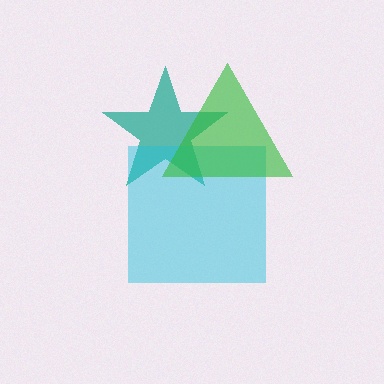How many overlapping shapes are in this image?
There are 3 overlapping shapes in the image.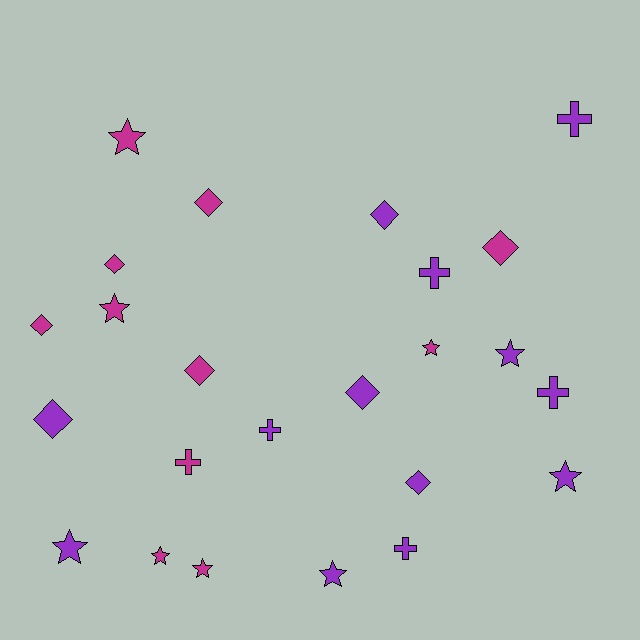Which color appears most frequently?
Purple, with 13 objects.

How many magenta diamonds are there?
There are 5 magenta diamonds.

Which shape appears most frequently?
Diamond, with 9 objects.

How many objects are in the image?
There are 24 objects.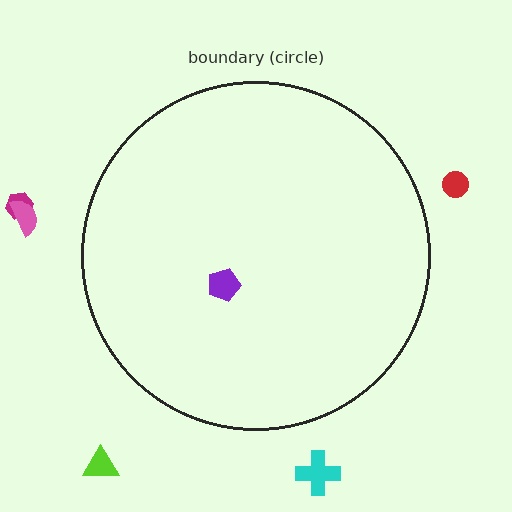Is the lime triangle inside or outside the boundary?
Outside.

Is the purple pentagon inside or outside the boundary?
Inside.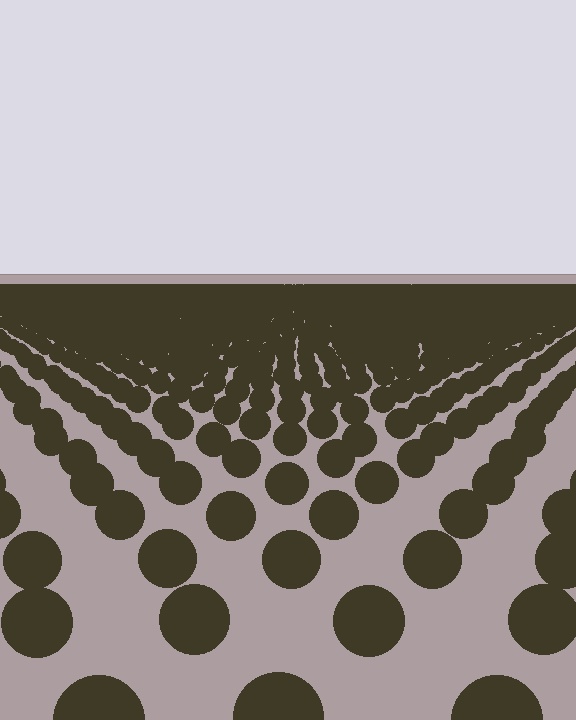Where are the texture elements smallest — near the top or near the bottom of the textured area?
Near the top.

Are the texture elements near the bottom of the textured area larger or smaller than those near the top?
Larger. Near the bottom, elements are closer to the viewer and appear at a bigger on-screen size.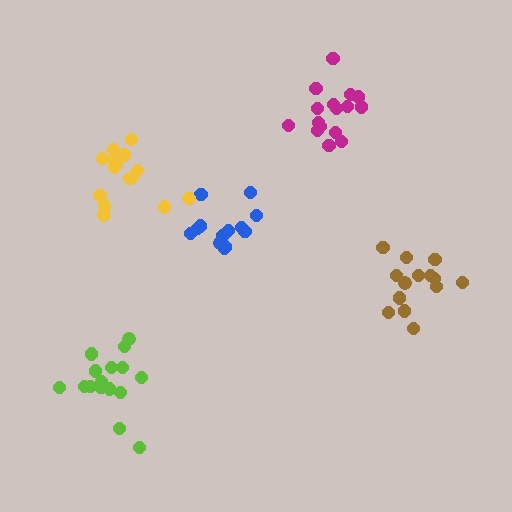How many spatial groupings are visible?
There are 5 spatial groupings.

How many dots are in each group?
Group 1: 16 dots, Group 2: 14 dots, Group 3: 13 dots, Group 4: 16 dots, Group 5: 15 dots (74 total).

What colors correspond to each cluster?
The clusters are colored: lime, brown, blue, magenta, yellow.